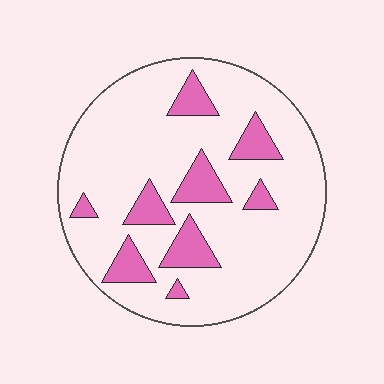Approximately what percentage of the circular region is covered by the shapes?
Approximately 20%.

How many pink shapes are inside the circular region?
9.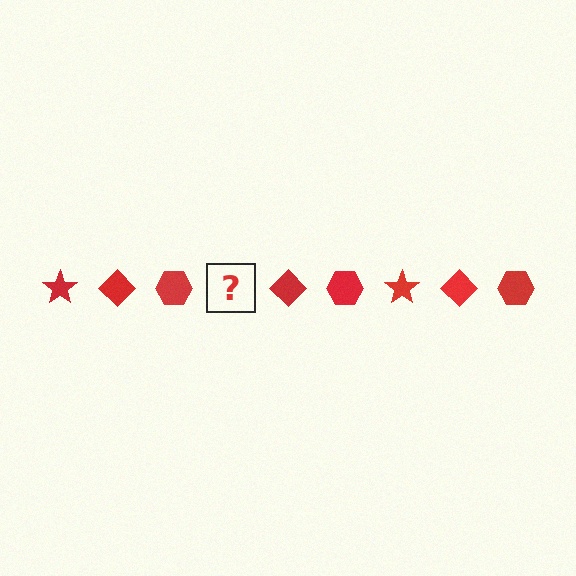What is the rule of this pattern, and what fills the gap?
The rule is that the pattern cycles through star, diamond, hexagon shapes in red. The gap should be filled with a red star.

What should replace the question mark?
The question mark should be replaced with a red star.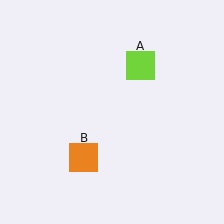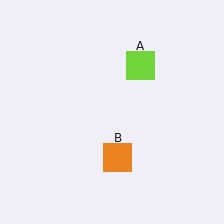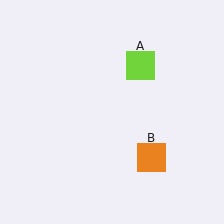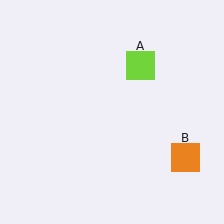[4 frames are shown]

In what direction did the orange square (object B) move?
The orange square (object B) moved right.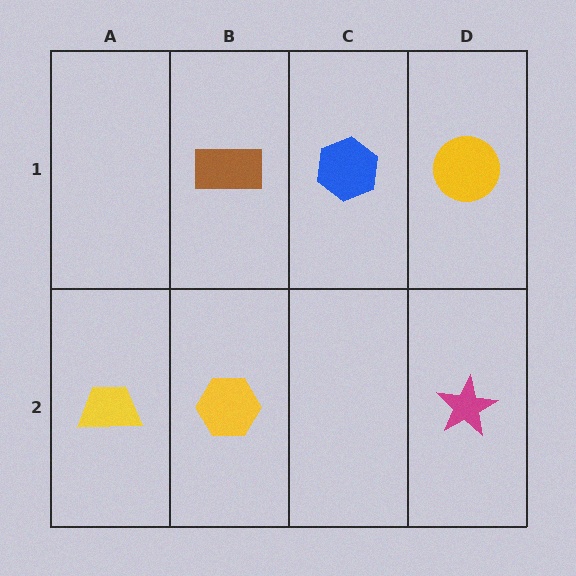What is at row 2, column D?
A magenta star.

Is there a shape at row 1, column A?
No, that cell is empty.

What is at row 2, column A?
A yellow trapezoid.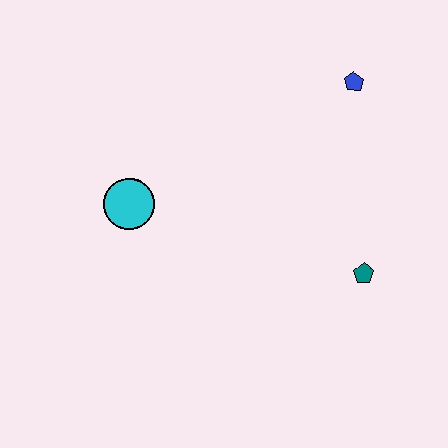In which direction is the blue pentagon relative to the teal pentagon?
The blue pentagon is above the teal pentagon.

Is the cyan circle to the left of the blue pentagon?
Yes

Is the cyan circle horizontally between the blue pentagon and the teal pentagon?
No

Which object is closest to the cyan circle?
The teal pentagon is closest to the cyan circle.